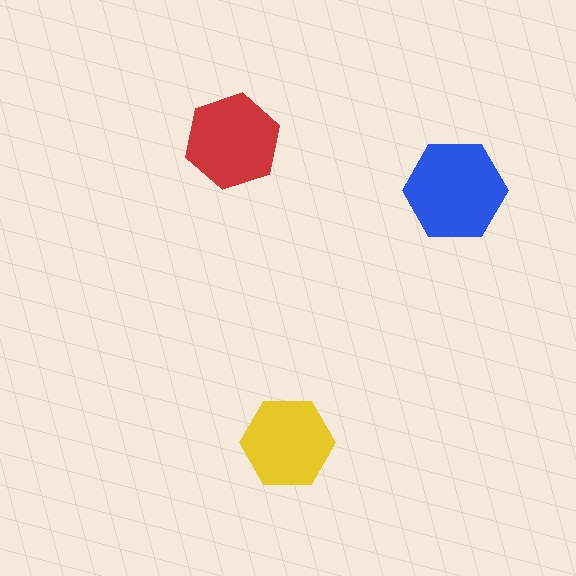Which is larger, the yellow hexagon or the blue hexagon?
The blue one.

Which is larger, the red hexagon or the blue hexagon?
The blue one.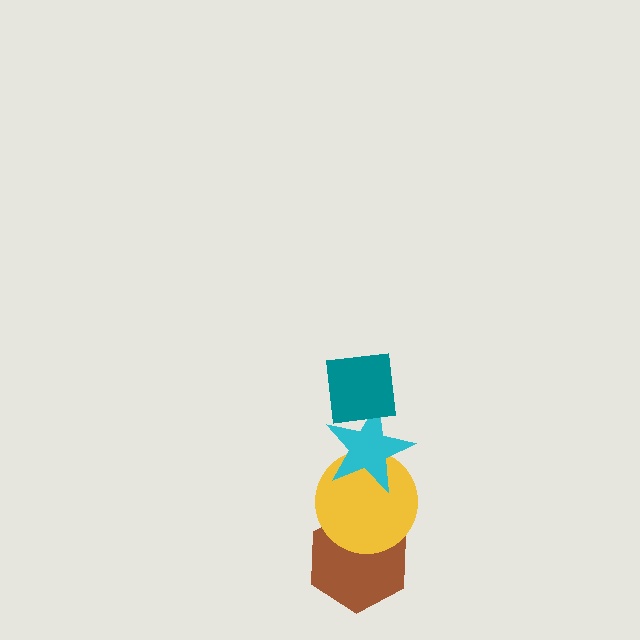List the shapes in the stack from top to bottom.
From top to bottom: the teal square, the cyan star, the yellow circle, the brown hexagon.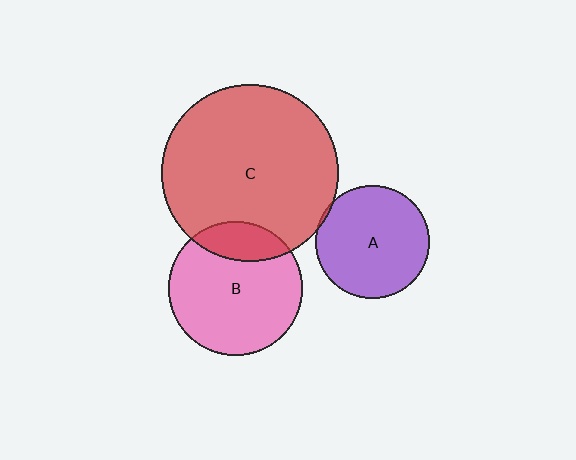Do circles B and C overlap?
Yes.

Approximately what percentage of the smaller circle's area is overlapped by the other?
Approximately 20%.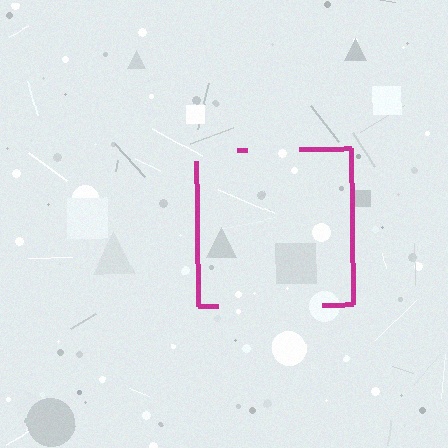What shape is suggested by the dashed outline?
The dashed outline suggests a square.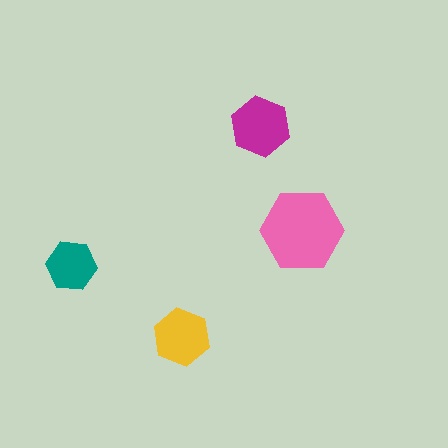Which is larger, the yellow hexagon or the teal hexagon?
The yellow one.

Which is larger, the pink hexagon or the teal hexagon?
The pink one.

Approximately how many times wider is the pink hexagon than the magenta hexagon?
About 1.5 times wider.